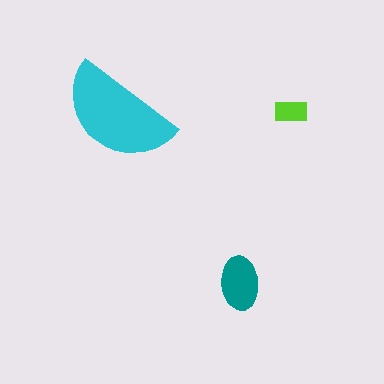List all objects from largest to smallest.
The cyan semicircle, the teal ellipse, the lime rectangle.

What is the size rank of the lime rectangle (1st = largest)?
3rd.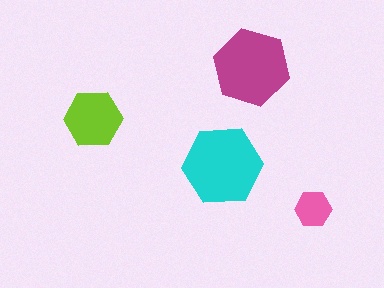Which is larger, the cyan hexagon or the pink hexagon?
The cyan one.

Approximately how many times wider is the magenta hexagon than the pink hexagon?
About 2 times wider.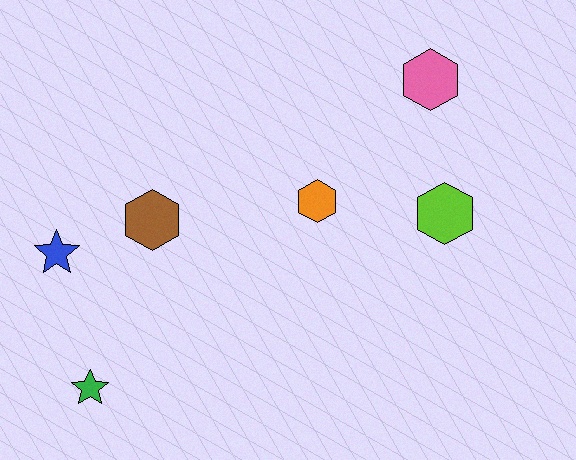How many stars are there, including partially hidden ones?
There are 2 stars.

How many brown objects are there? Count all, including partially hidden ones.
There is 1 brown object.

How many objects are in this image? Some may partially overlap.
There are 6 objects.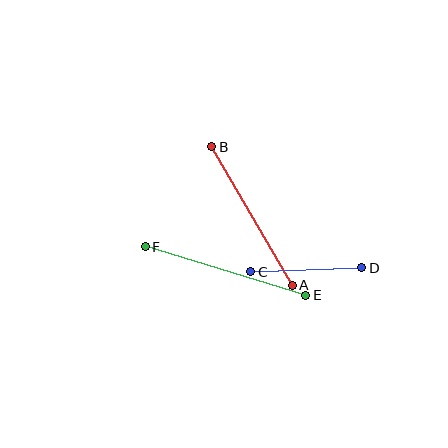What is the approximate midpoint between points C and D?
The midpoint is at approximately (306, 270) pixels.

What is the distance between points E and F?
The distance is approximately 168 pixels.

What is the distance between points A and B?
The distance is approximately 160 pixels.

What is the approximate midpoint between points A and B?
The midpoint is at approximately (252, 216) pixels.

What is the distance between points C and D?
The distance is approximately 111 pixels.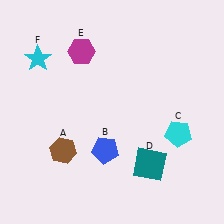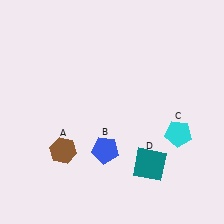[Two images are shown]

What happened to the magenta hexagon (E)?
The magenta hexagon (E) was removed in Image 2. It was in the top-left area of Image 1.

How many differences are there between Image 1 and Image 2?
There are 2 differences between the two images.